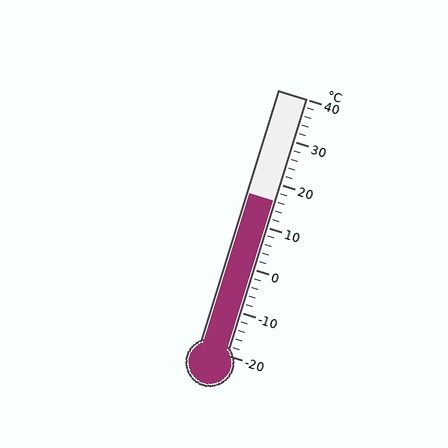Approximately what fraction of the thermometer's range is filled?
The thermometer is filled to approximately 60% of its range.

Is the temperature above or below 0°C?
The temperature is above 0°C.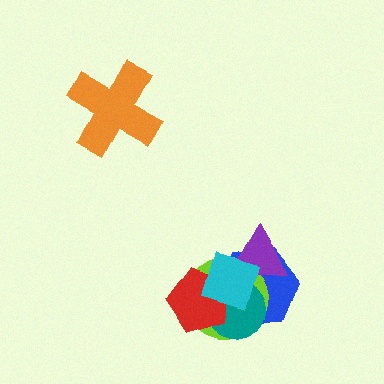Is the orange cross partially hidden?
No, no other shape covers it.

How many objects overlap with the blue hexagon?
5 objects overlap with the blue hexagon.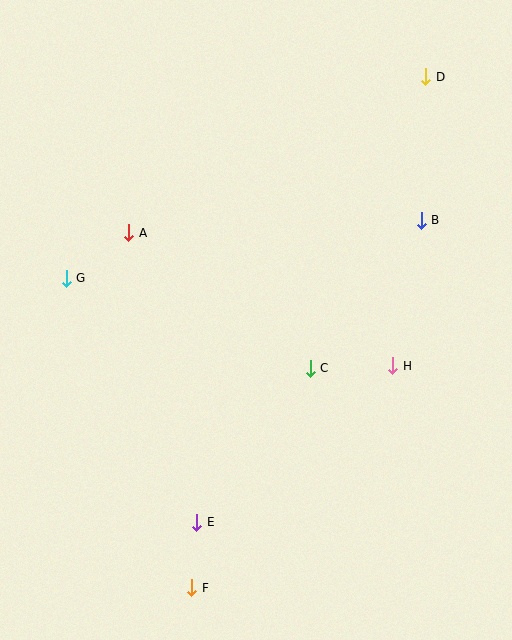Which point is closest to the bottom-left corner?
Point F is closest to the bottom-left corner.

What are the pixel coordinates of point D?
Point D is at (426, 77).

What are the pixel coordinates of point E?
Point E is at (197, 522).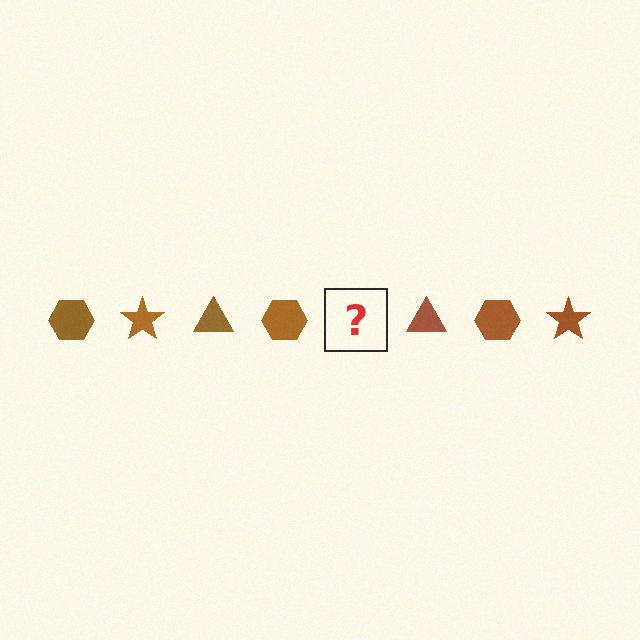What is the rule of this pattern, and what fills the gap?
The rule is that the pattern cycles through hexagon, star, triangle shapes in brown. The gap should be filled with a brown star.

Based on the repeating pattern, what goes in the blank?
The blank should be a brown star.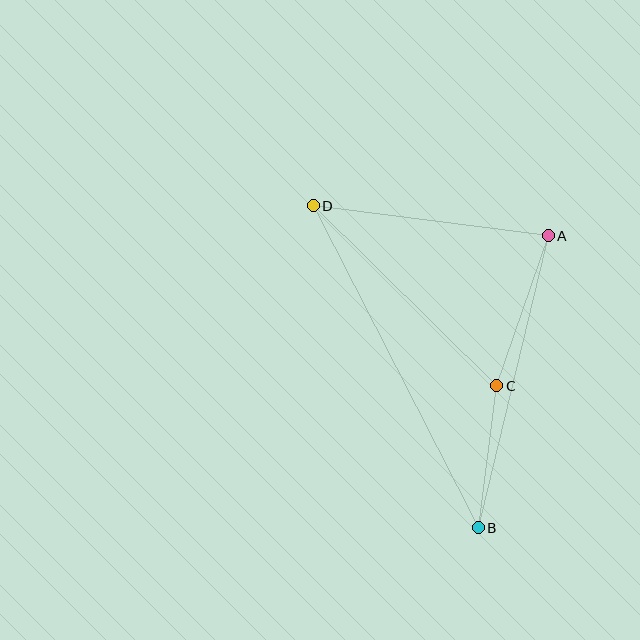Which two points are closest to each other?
Points B and C are closest to each other.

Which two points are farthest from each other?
Points B and D are farthest from each other.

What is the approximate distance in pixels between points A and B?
The distance between A and B is approximately 300 pixels.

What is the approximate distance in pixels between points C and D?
The distance between C and D is approximately 257 pixels.